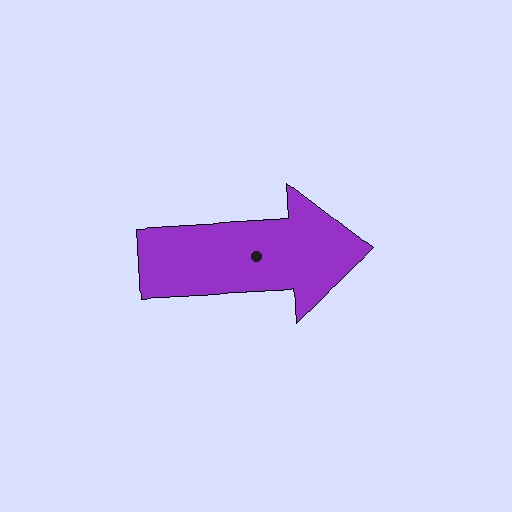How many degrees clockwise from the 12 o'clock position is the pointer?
Approximately 87 degrees.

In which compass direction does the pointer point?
East.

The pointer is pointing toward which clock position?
Roughly 3 o'clock.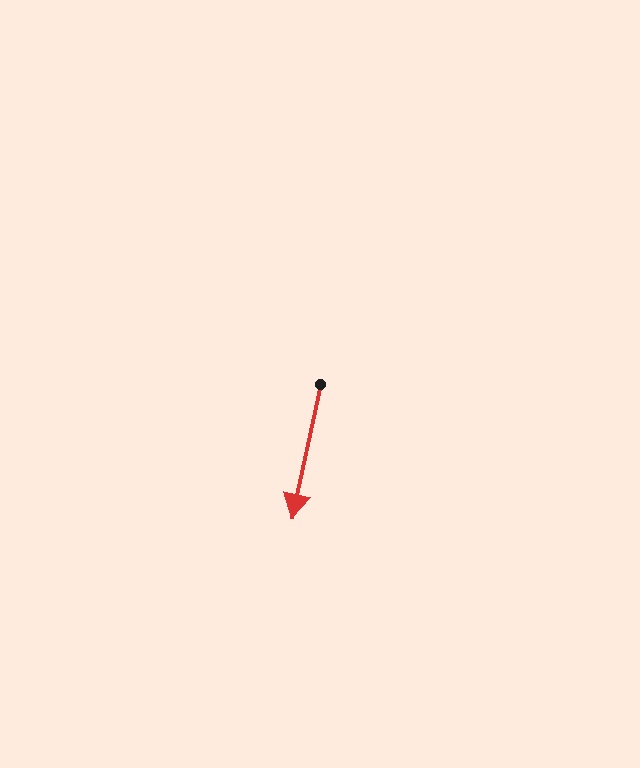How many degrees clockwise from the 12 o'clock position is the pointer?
Approximately 192 degrees.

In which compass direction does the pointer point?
South.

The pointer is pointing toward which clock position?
Roughly 6 o'clock.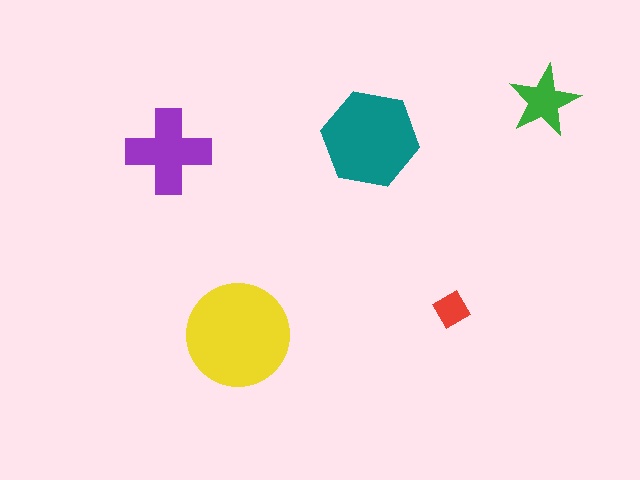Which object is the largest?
The yellow circle.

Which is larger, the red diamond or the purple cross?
The purple cross.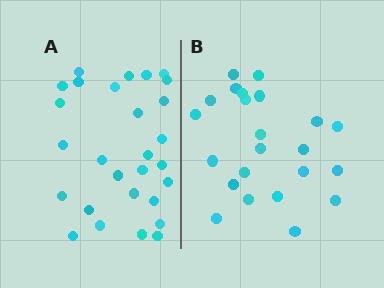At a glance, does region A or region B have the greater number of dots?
Region A (the left region) has more dots.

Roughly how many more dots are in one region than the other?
Region A has about 5 more dots than region B.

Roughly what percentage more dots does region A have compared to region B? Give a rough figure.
About 20% more.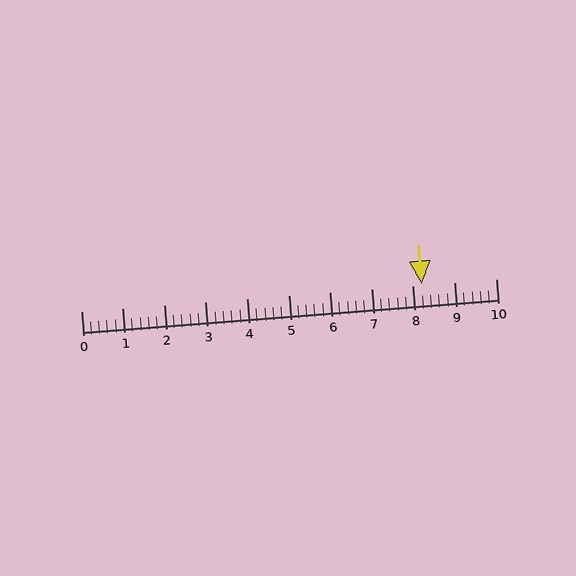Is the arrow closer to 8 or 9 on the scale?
The arrow is closer to 8.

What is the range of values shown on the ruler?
The ruler shows values from 0 to 10.